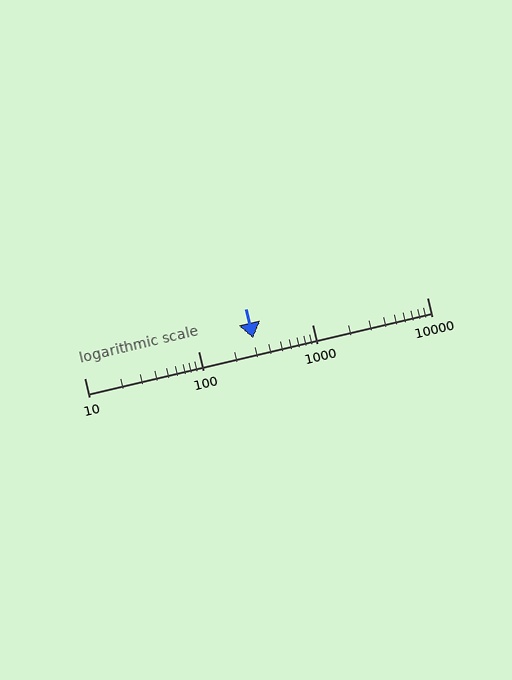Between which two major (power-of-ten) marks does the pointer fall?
The pointer is between 100 and 1000.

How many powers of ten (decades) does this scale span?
The scale spans 3 decades, from 10 to 10000.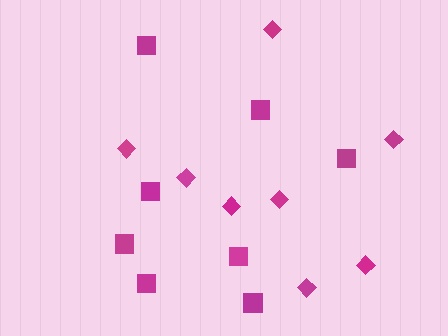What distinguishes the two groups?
There are 2 groups: one group of squares (8) and one group of diamonds (8).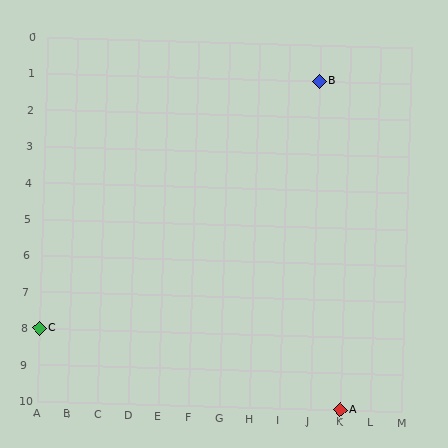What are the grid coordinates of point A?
Point A is at grid coordinates (K, 10).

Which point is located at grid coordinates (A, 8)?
Point C is at (A, 8).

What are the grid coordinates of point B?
Point B is at grid coordinates (J, 1).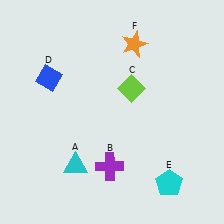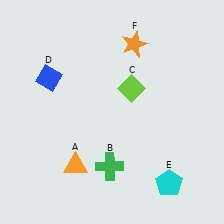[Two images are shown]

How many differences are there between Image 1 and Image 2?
There are 2 differences between the two images.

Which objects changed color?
A changed from cyan to orange. B changed from purple to green.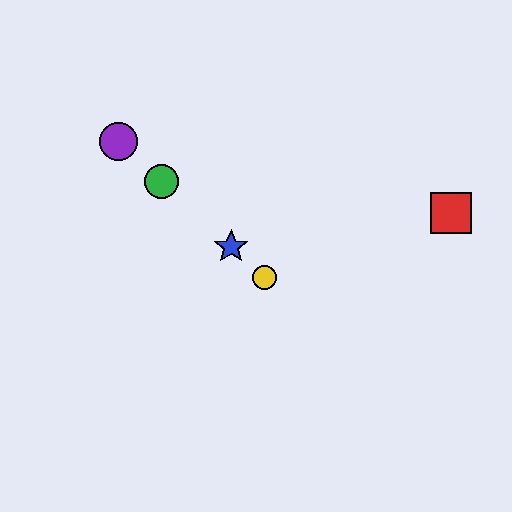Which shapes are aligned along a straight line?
The blue star, the green circle, the yellow circle, the purple circle are aligned along a straight line.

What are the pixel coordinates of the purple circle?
The purple circle is at (118, 141).